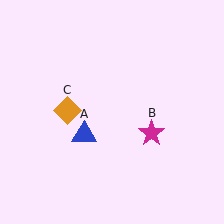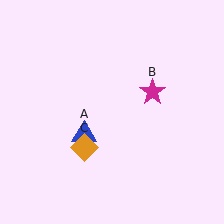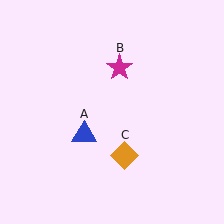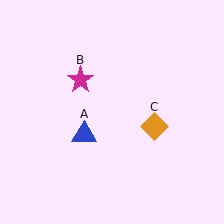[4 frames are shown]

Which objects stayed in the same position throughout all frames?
Blue triangle (object A) remained stationary.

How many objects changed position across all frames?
2 objects changed position: magenta star (object B), orange diamond (object C).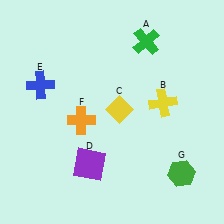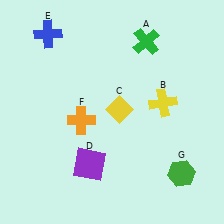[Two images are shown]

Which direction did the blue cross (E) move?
The blue cross (E) moved up.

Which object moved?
The blue cross (E) moved up.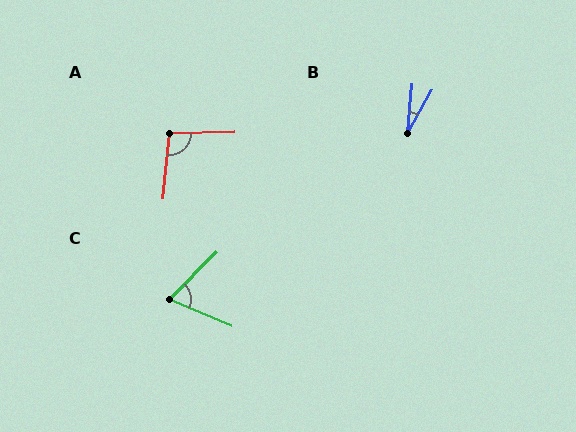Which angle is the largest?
A, at approximately 97 degrees.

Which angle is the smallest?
B, at approximately 25 degrees.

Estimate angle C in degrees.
Approximately 68 degrees.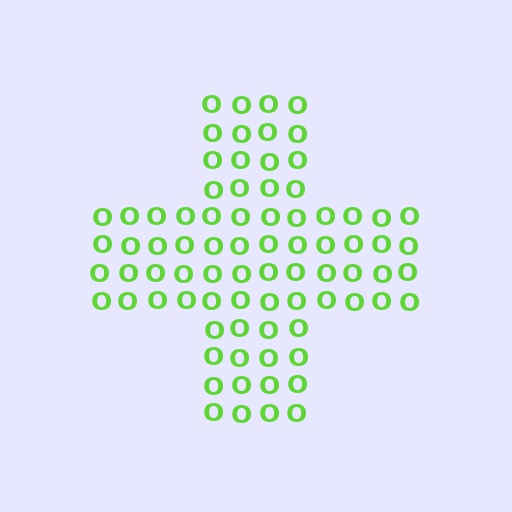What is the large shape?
The large shape is a cross.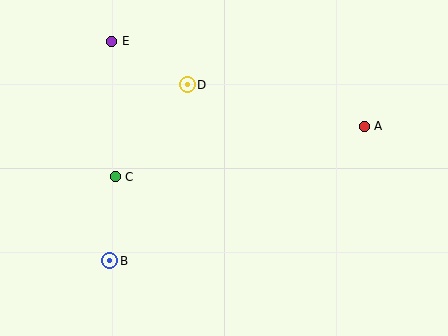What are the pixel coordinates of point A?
Point A is at (364, 126).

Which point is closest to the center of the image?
Point D at (187, 85) is closest to the center.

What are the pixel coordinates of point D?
Point D is at (187, 85).